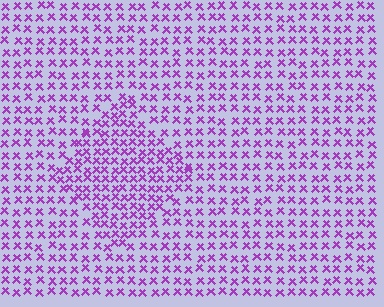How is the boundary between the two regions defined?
The boundary is defined by a change in element density (approximately 1.6x ratio). All elements are the same color, size, and shape.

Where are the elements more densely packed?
The elements are more densely packed inside the diamond boundary.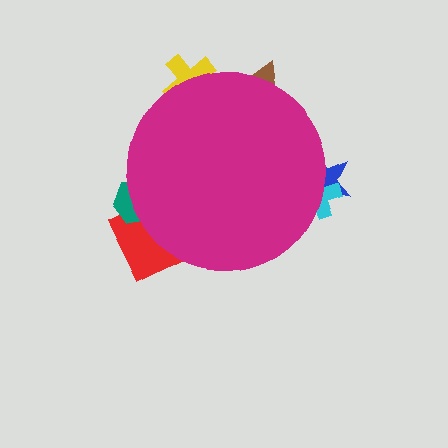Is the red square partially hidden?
Yes, the red square is partially hidden behind the magenta circle.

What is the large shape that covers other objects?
A magenta circle.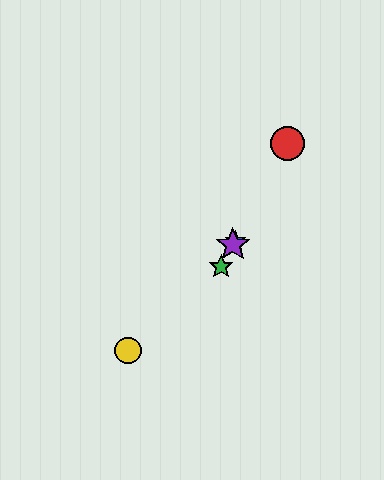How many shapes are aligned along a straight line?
4 shapes (the red circle, the blue star, the green star, the purple star) are aligned along a straight line.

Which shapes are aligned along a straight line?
The red circle, the blue star, the green star, the purple star are aligned along a straight line.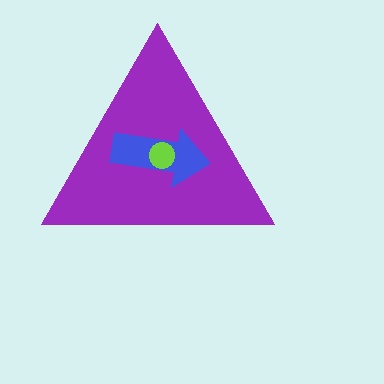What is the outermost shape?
The purple triangle.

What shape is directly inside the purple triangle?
The blue arrow.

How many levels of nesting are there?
3.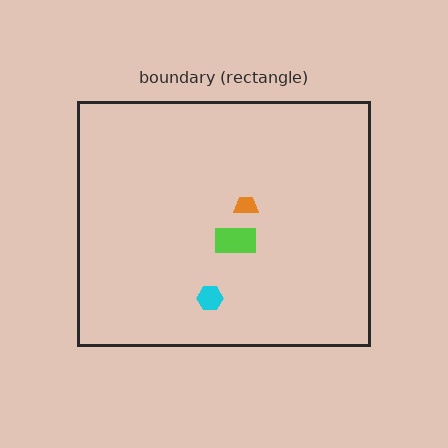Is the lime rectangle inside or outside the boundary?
Inside.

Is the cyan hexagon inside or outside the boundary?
Inside.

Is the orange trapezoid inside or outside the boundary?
Inside.